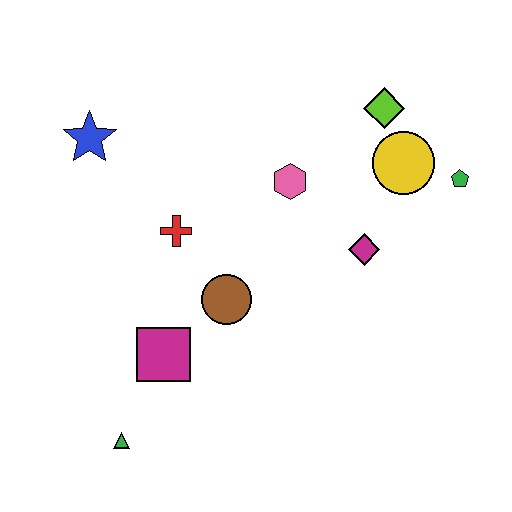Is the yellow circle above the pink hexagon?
Yes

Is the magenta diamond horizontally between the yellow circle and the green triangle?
Yes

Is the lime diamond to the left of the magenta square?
No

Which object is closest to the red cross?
The brown circle is closest to the red cross.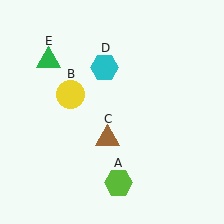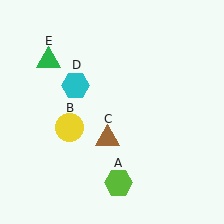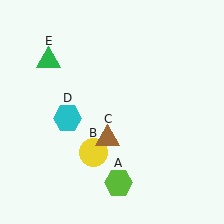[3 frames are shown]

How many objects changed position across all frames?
2 objects changed position: yellow circle (object B), cyan hexagon (object D).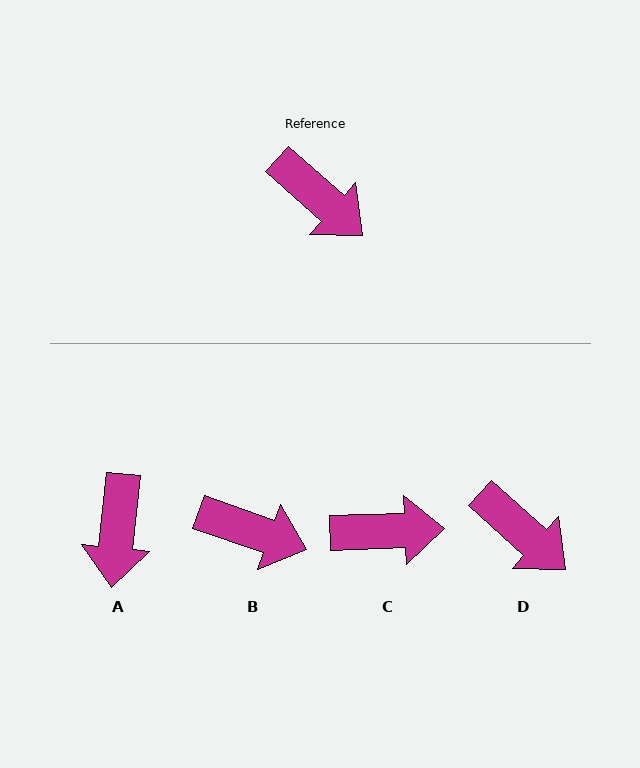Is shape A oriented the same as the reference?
No, it is off by about 55 degrees.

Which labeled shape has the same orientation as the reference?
D.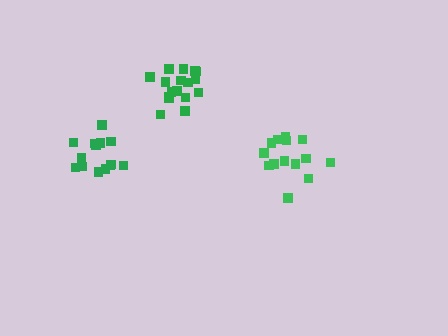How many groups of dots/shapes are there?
There are 3 groups.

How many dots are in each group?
Group 1: 14 dots, Group 2: 14 dots, Group 3: 17 dots (45 total).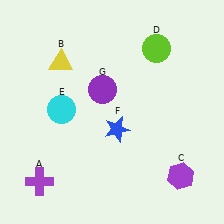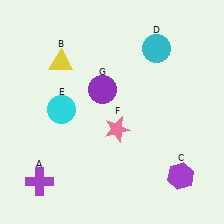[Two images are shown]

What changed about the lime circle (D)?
In Image 1, D is lime. In Image 2, it changed to cyan.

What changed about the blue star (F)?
In Image 1, F is blue. In Image 2, it changed to pink.